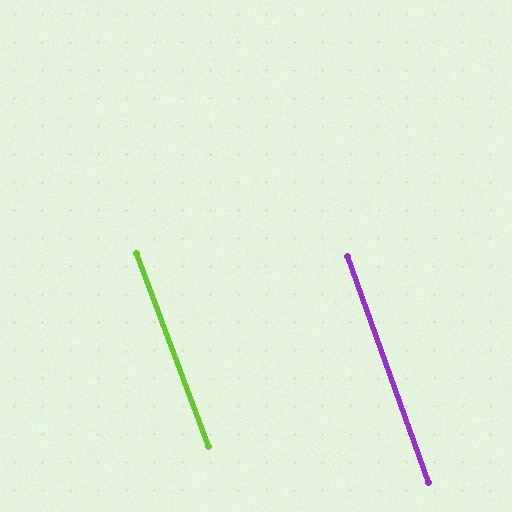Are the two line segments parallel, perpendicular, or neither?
Parallel — their directions differ by only 0.7°.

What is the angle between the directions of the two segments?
Approximately 1 degree.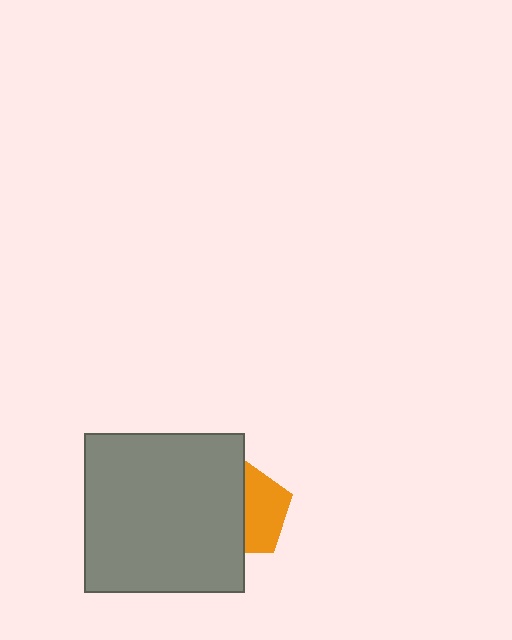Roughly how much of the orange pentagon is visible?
About half of it is visible (roughly 47%).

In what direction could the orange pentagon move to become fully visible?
The orange pentagon could move right. That would shift it out from behind the gray square entirely.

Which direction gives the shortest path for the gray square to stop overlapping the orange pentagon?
Moving left gives the shortest separation.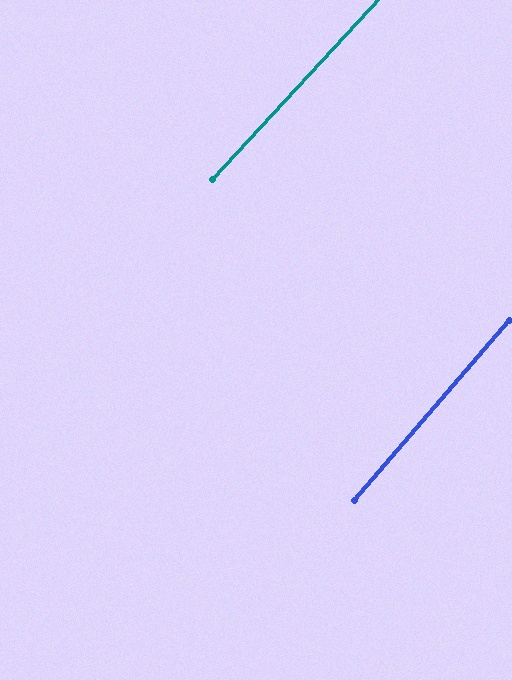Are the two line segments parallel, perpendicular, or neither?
Parallel — their directions differ by only 1.8°.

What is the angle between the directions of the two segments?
Approximately 2 degrees.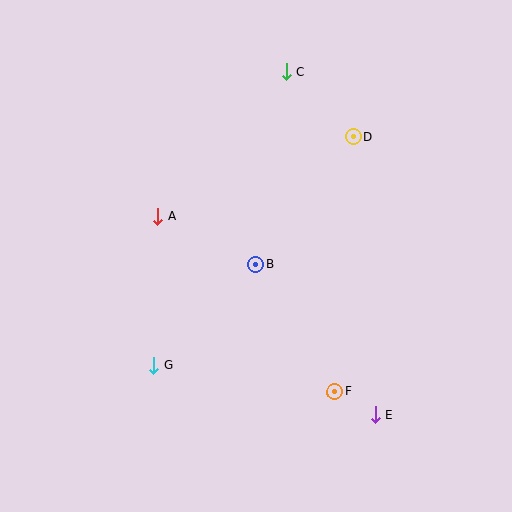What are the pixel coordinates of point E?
Point E is at (376, 415).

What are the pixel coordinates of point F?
Point F is at (335, 392).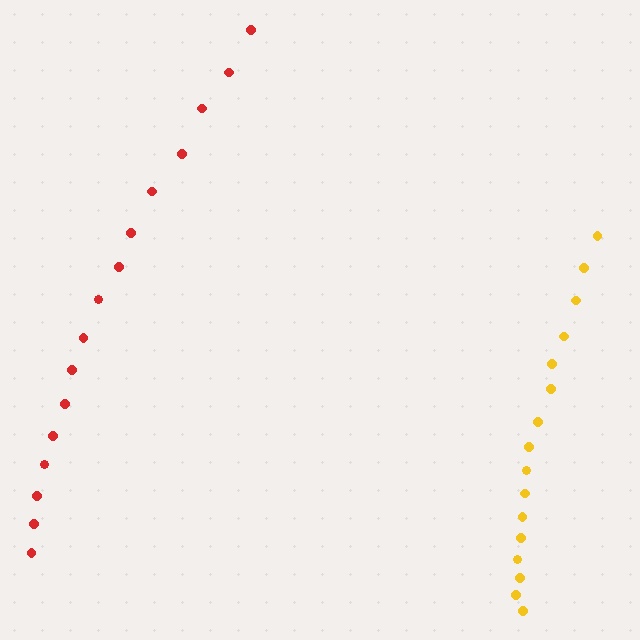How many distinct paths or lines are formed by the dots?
There are 2 distinct paths.